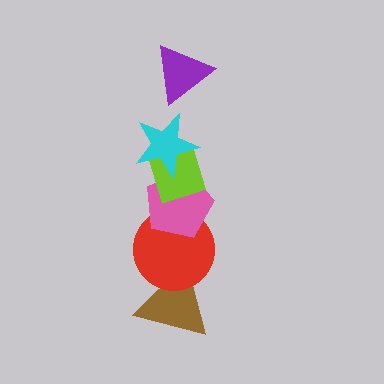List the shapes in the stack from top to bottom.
From top to bottom: the purple triangle, the cyan star, the lime diamond, the pink pentagon, the red circle, the brown triangle.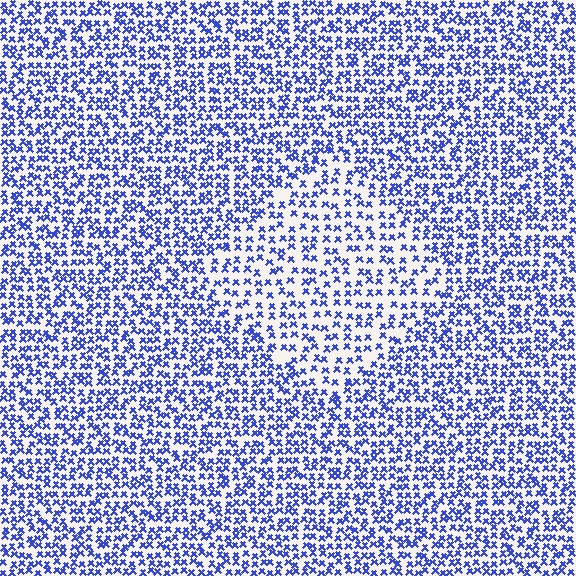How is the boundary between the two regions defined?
The boundary is defined by a change in element density (approximately 1.7x ratio). All elements are the same color, size, and shape.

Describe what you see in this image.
The image contains small blue elements arranged at two different densities. A diamond-shaped region is visible where the elements are less densely packed than the surrounding area.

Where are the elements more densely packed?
The elements are more densely packed outside the diamond boundary.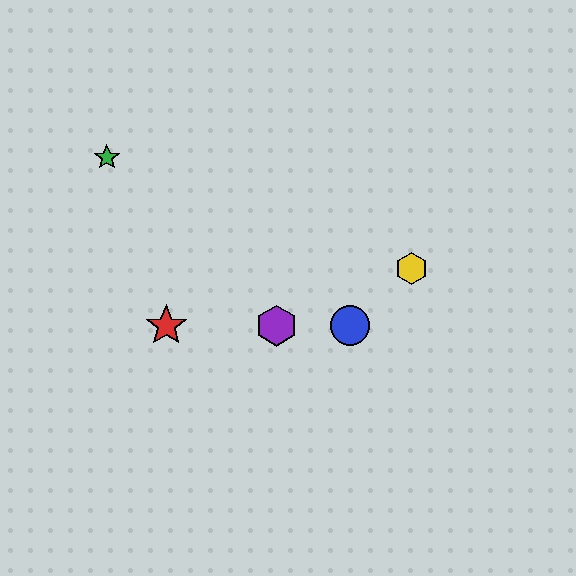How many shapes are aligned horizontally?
3 shapes (the red star, the blue circle, the purple hexagon) are aligned horizontally.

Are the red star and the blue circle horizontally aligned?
Yes, both are at y≈326.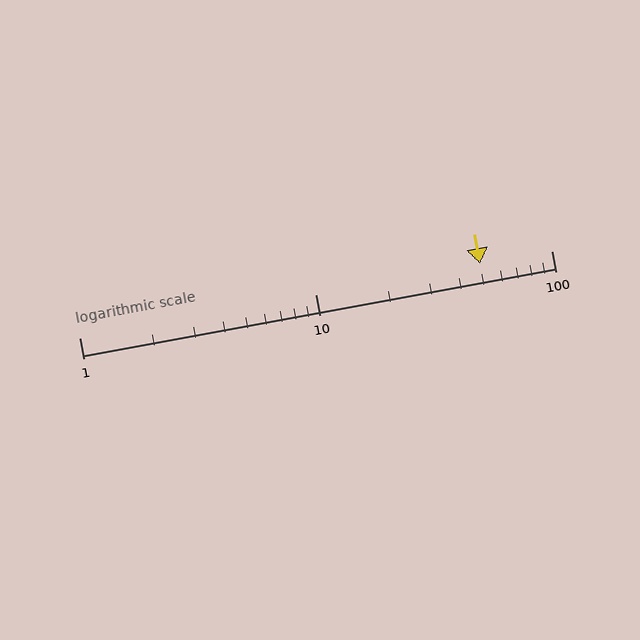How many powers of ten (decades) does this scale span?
The scale spans 2 decades, from 1 to 100.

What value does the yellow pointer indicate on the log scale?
The pointer indicates approximately 50.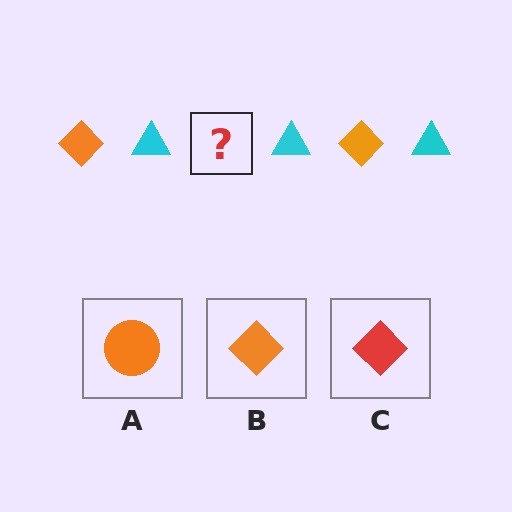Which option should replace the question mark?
Option B.